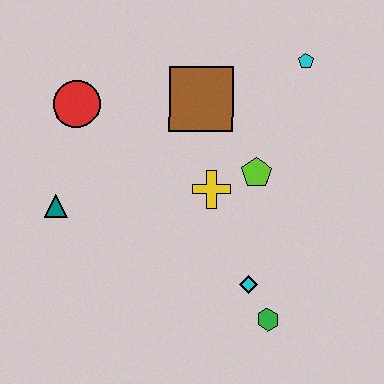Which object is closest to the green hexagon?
The cyan diamond is closest to the green hexagon.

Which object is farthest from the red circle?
The green hexagon is farthest from the red circle.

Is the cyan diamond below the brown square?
Yes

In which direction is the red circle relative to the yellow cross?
The red circle is to the left of the yellow cross.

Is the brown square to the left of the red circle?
No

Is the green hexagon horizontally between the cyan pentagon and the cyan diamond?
Yes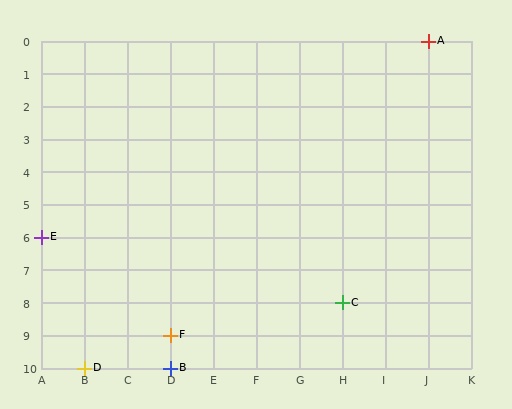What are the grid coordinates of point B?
Point B is at grid coordinates (D, 10).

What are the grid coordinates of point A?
Point A is at grid coordinates (J, 0).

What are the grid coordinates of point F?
Point F is at grid coordinates (D, 9).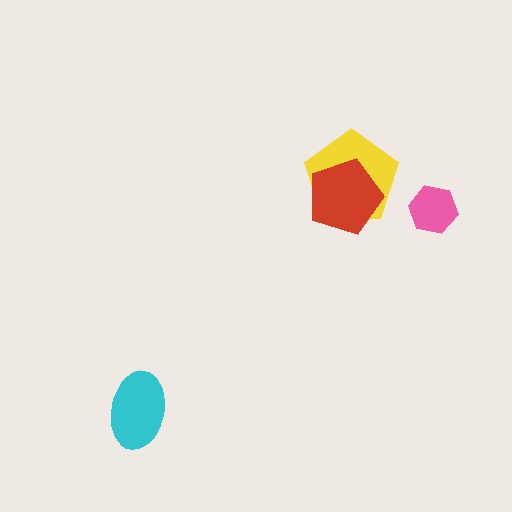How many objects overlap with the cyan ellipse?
0 objects overlap with the cyan ellipse.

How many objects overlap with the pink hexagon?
0 objects overlap with the pink hexagon.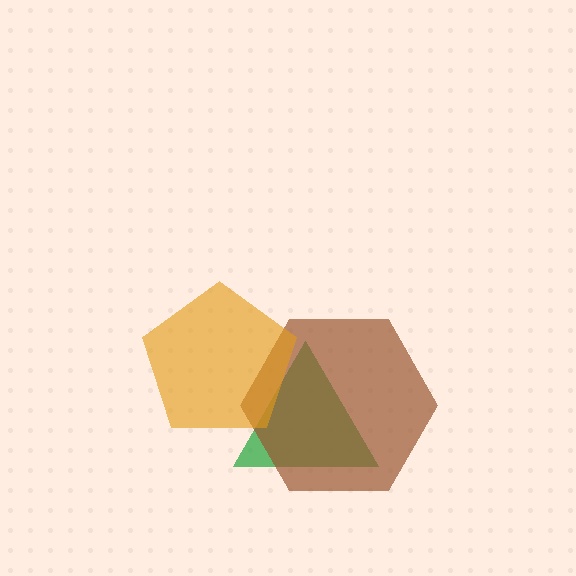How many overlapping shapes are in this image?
There are 3 overlapping shapes in the image.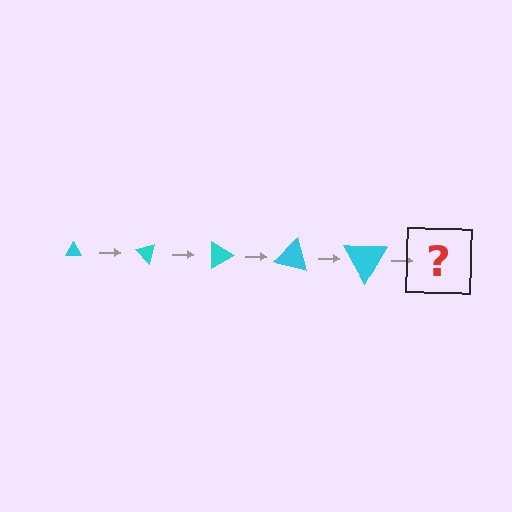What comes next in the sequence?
The next element should be a triangle, larger than the previous one and rotated 225 degrees from the start.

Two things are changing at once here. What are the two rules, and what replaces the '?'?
The two rules are that the triangle grows larger each step and it rotates 45 degrees each step. The '?' should be a triangle, larger than the previous one and rotated 225 degrees from the start.